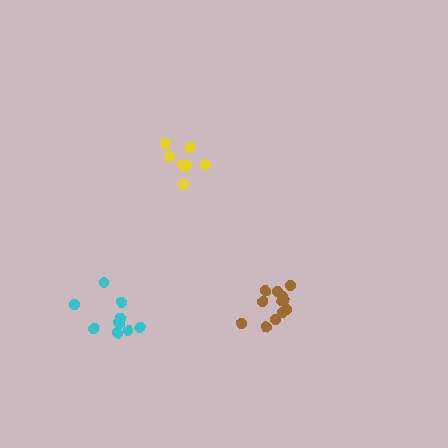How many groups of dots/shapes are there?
There are 3 groups.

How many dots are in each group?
Group 1: 7 dots, Group 2: 10 dots, Group 3: 12 dots (29 total).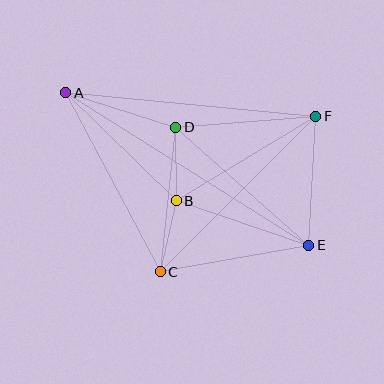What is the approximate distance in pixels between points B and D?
The distance between B and D is approximately 73 pixels.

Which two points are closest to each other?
Points B and C are closest to each other.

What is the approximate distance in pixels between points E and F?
The distance between E and F is approximately 129 pixels.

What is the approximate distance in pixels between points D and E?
The distance between D and E is approximately 178 pixels.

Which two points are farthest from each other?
Points A and E are farthest from each other.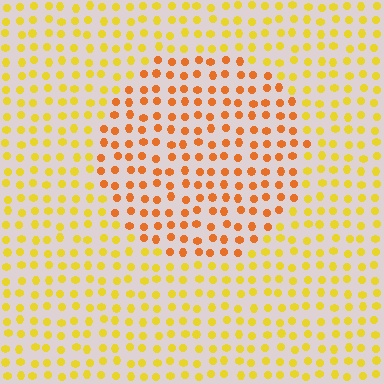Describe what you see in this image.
The image is filled with small yellow elements in a uniform arrangement. A circle-shaped region is visible where the elements are tinted to a slightly different hue, forming a subtle color boundary.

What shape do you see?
I see a circle.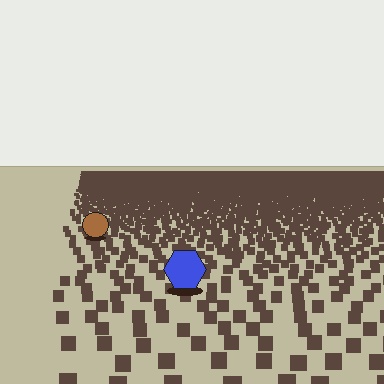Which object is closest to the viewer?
The blue hexagon is closest. The texture marks near it are larger and more spread out.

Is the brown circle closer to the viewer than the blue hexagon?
No. The blue hexagon is closer — you can tell from the texture gradient: the ground texture is coarser near it.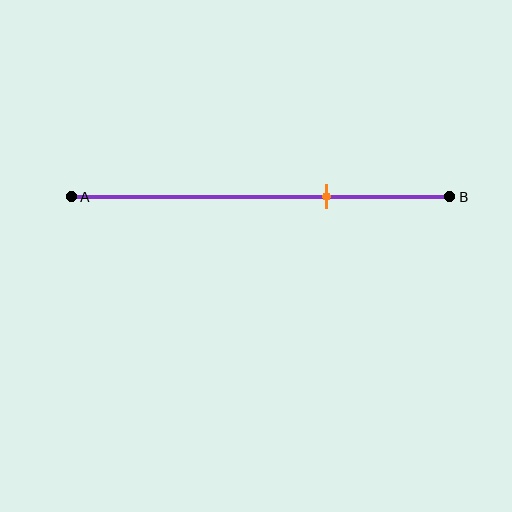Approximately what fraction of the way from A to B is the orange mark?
The orange mark is approximately 65% of the way from A to B.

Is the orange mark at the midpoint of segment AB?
No, the mark is at about 65% from A, not at the 50% midpoint.